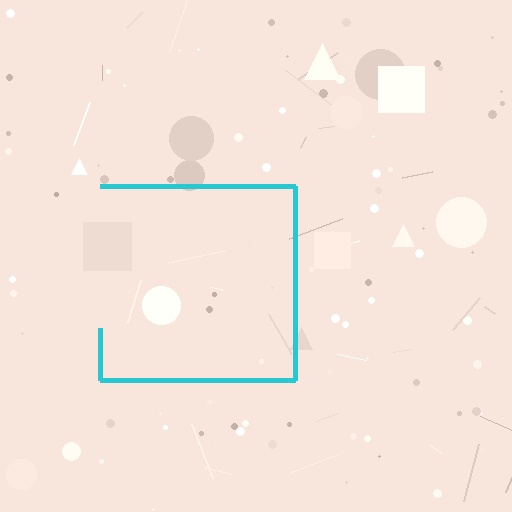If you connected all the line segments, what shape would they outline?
They would outline a square.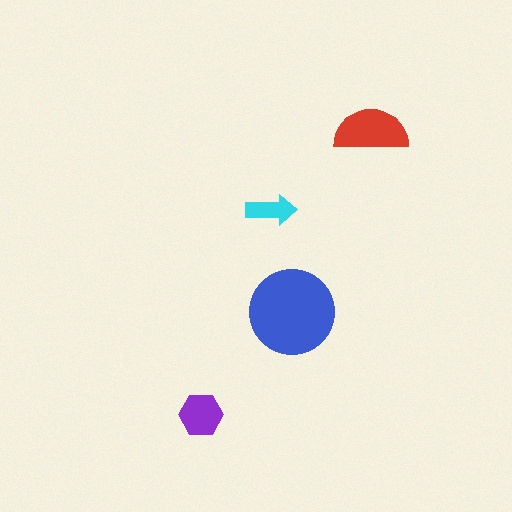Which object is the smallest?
The cyan arrow.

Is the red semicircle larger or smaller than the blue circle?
Smaller.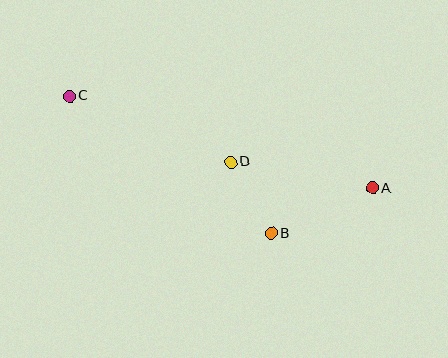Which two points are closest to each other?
Points B and D are closest to each other.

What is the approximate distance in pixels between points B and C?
The distance between B and C is approximately 244 pixels.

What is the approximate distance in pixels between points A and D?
The distance between A and D is approximately 144 pixels.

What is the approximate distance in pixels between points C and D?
The distance between C and D is approximately 174 pixels.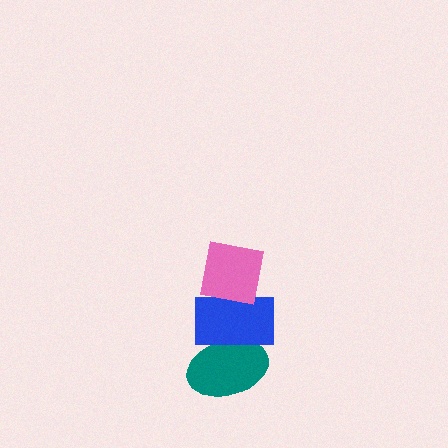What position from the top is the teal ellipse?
The teal ellipse is 3rd from the top.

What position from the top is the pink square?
The pink square is 1st from the top.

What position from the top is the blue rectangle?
The blue rectangle is 2nd from the top.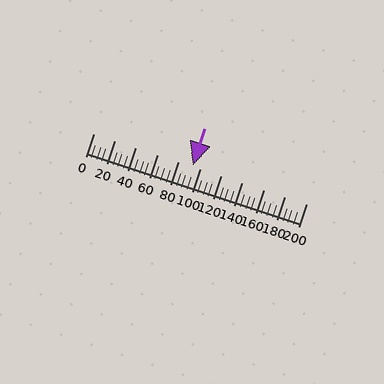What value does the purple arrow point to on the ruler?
The purple arrow points to approximately 93.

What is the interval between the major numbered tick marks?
The major tick marks are spaced 20 units apart.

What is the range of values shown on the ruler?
The ruler shows values from 0 to 200.